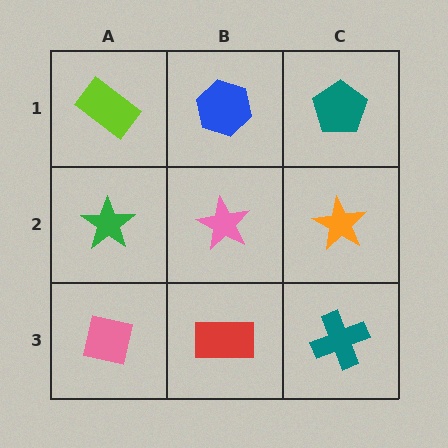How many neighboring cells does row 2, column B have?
4.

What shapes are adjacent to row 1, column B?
A pink star (row 2, column B), a lime rectangle (row 1, column A), a teal pentagon (row 1, column C).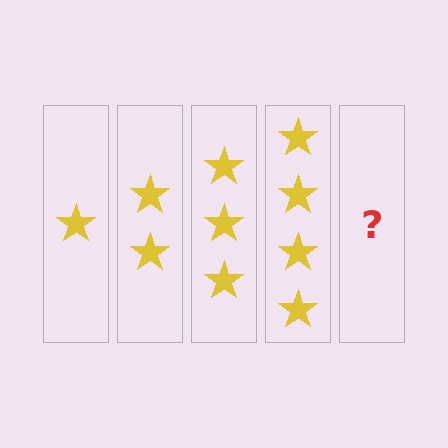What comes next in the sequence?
The next element should be 5 stars.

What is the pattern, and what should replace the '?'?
The pattern is that each step adds one more star. The '?' should be 5 stars.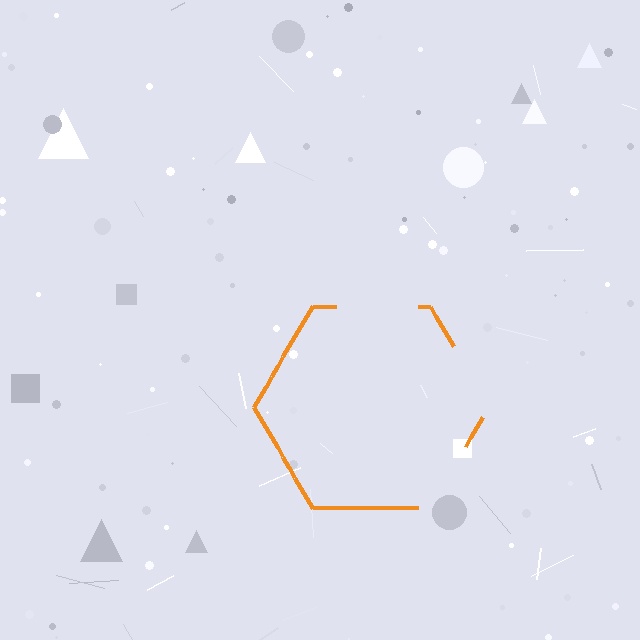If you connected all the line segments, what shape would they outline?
They would outline a hexagon.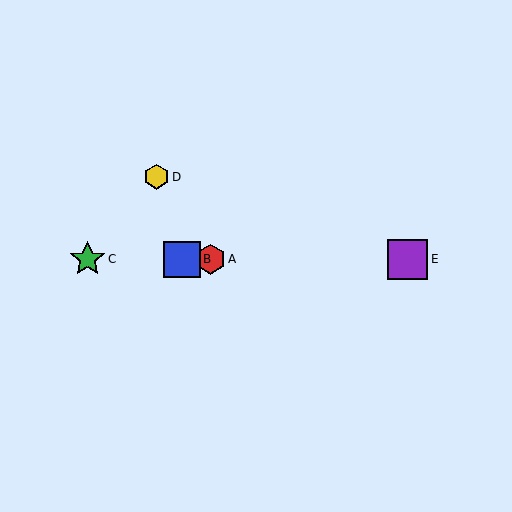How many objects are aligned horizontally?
4 objects (A, B, C, E) are aligned horizontally.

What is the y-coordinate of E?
Object E is at y≈259.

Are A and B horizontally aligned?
Yes, both are at y≈259.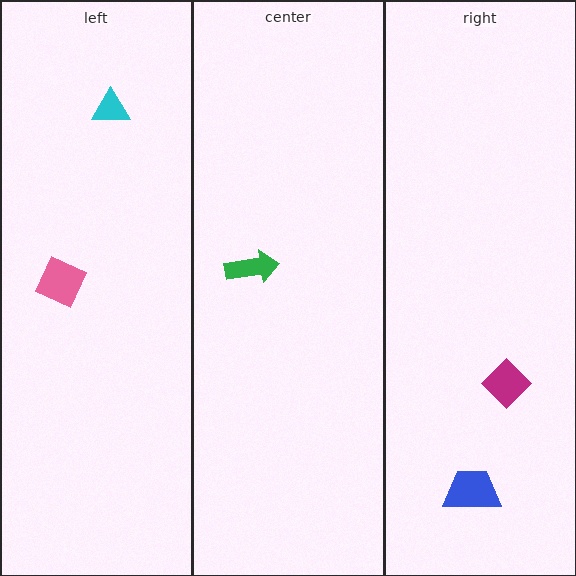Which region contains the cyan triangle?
The left region.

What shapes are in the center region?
The green arrow.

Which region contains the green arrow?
The center region.